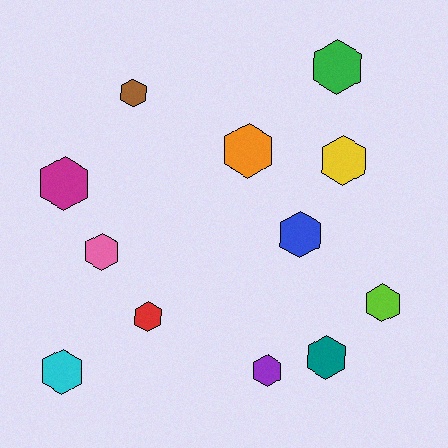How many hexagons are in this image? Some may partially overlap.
There are 12 hexagons.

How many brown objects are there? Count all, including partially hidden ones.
There is 1 brown object.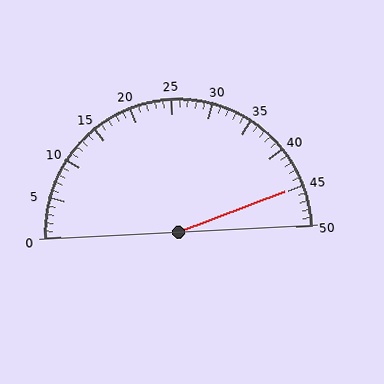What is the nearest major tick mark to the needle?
The nearest major tick mark is 45.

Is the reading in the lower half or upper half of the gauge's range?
The reading is in the upper half of the range (0 to 50).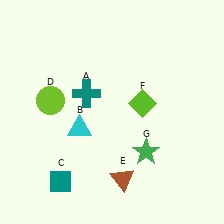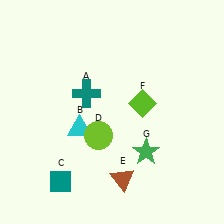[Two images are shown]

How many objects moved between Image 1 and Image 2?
1 object moved between the two images.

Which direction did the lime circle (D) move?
The lime circle (D) moved right.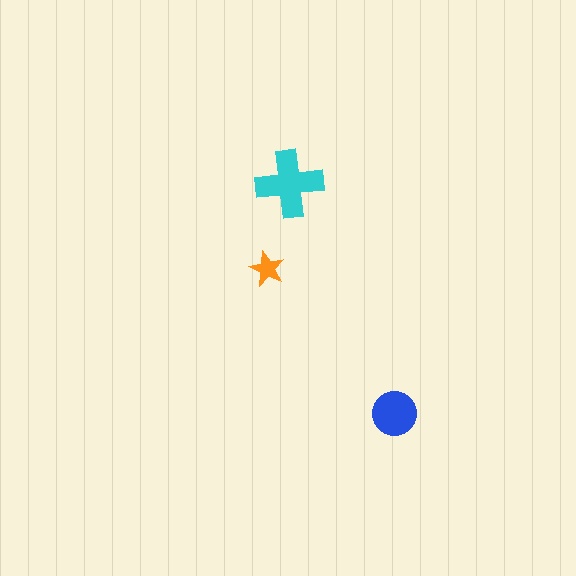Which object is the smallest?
The orange star.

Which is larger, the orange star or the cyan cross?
The cyan cross.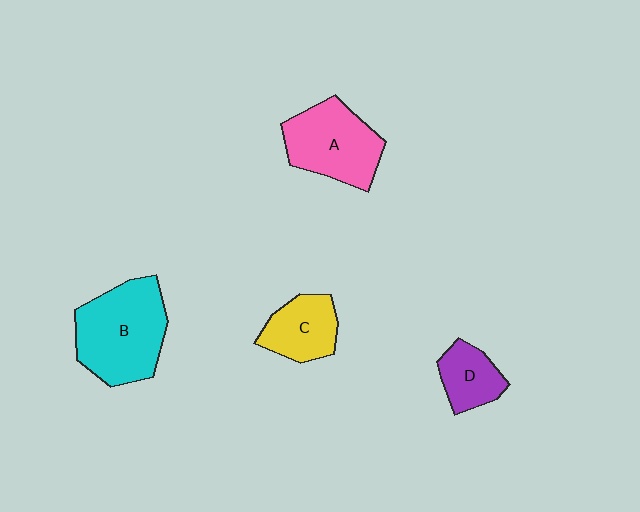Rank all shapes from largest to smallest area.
From largest to smallest: B (cyan), A (pink), C (yellow), D (purple).